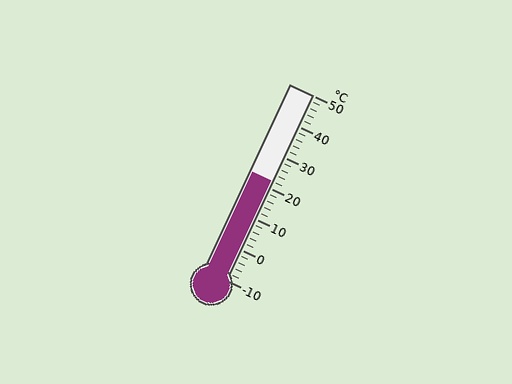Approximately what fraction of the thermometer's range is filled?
The thermometer is filled to approximately 55% of its range.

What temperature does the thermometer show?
The thermometer shows approximately 22°C.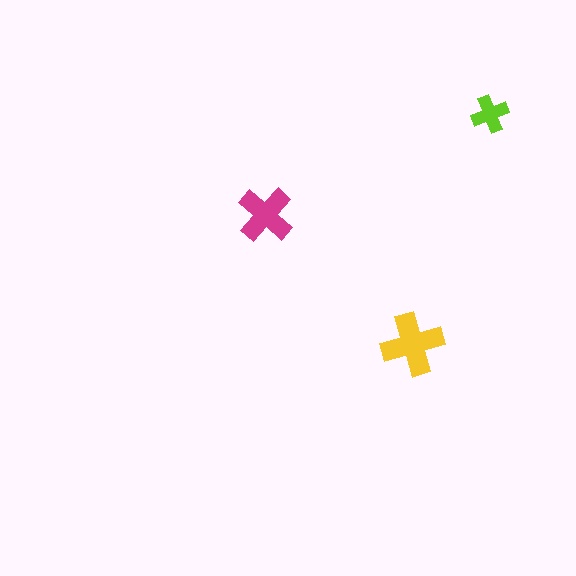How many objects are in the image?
There are 3 objects in the image.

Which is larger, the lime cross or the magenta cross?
The magenta one.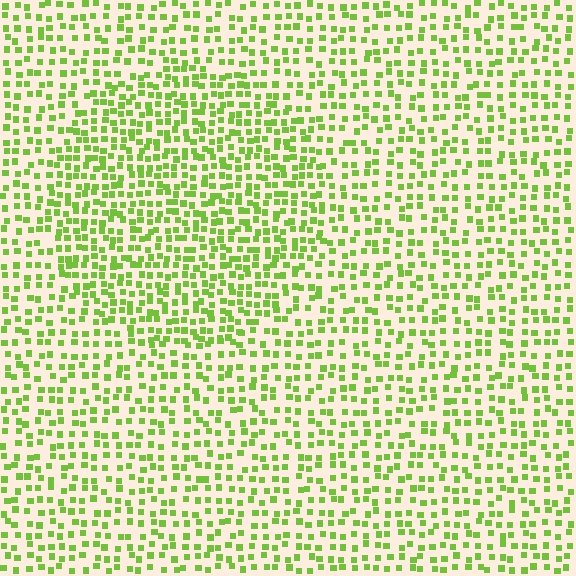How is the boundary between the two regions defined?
The boundary is defined by a change in element density (approximately 1.6x ratio). All elements are the same color, size, and shape.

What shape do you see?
I see a circle.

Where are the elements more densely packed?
The elements are more densely packed inside the circle boundary.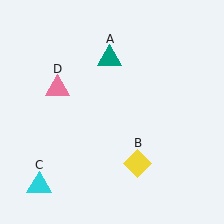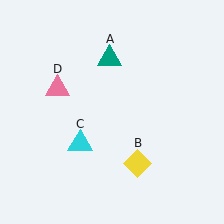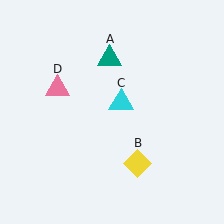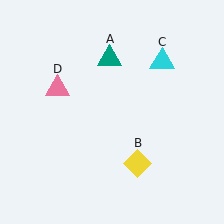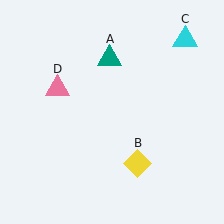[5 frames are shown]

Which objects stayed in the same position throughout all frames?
Teal triangle (object A) and yellow diamond (object B) and pink triangle (object D) remained stationary.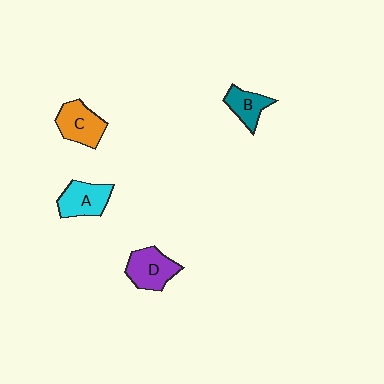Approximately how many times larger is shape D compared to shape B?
Approximately 1.4 times.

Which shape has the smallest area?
Shape B (teal).